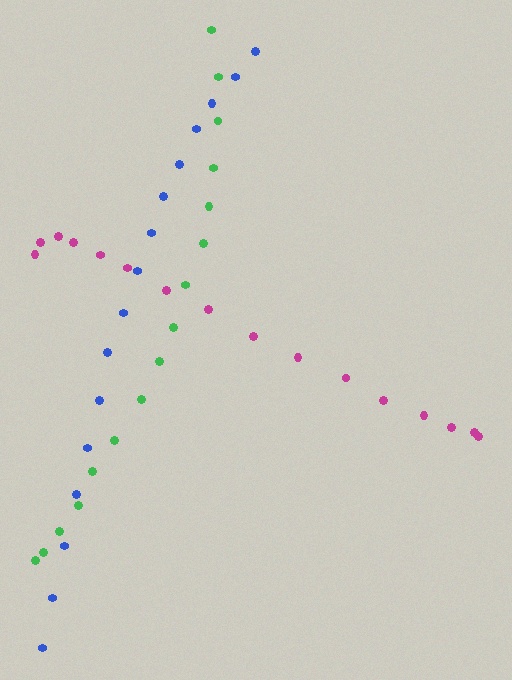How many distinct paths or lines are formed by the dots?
There are 3 distinct paths.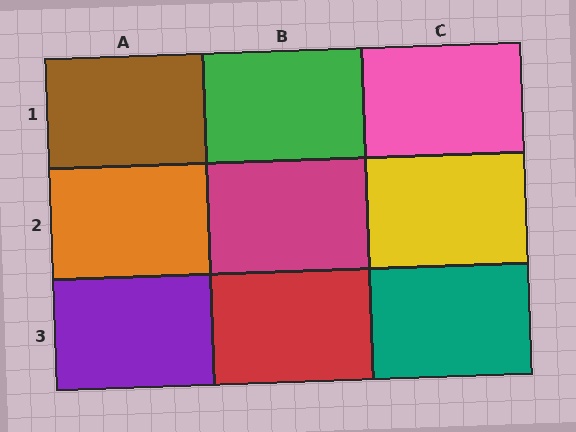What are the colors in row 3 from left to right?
Purple, red, teal.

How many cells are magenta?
1 cell is magenta.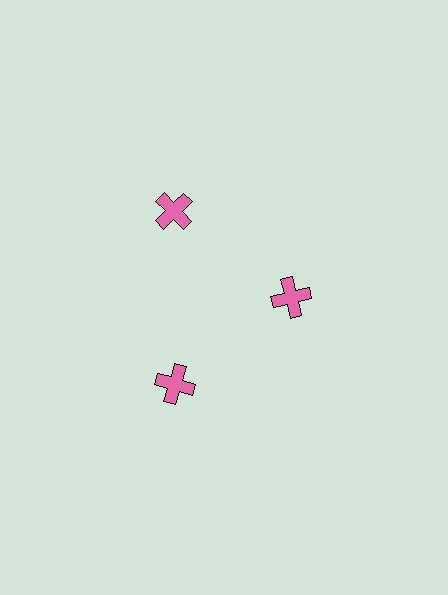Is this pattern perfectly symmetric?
No. The 3 pink crosses are arranged in a ring, but one element near the 3 o'clock position is pulled inward toward the center, breaking the 3-fold rotational symmetry.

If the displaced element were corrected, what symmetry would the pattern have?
It would have 3-fold rotational symmetry — the pattern would map onto itself every 120 degrees.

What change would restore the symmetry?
The symmetry would be restored by moving it outward, back onto the ring so that all 3 crosses sit at equal angles and equal distance from the center.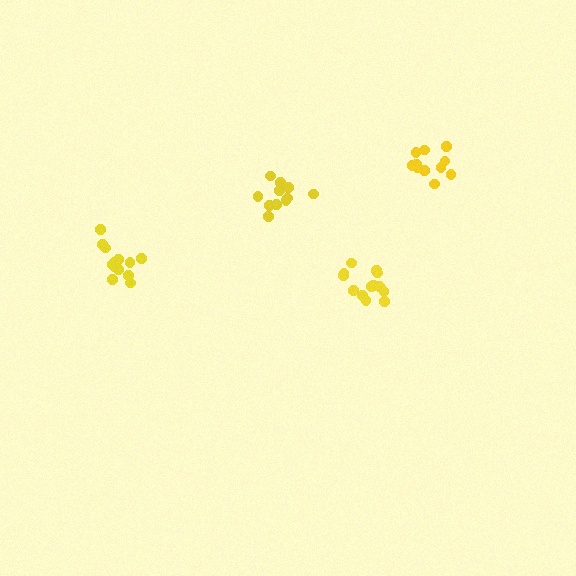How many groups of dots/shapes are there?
There are 4 groups.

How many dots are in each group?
Group 1: 13 dots, Group 2: 11 dots, Group 3: 13 dots, Group 4: 11 dots (48 total).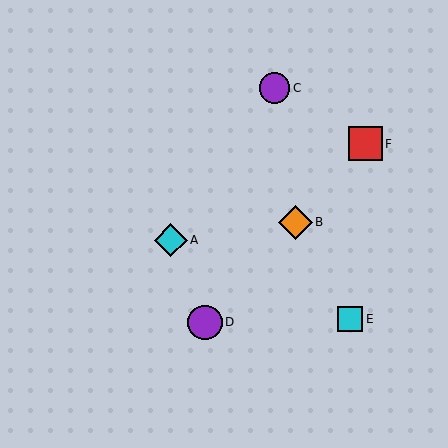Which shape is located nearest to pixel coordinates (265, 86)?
The purple circle (labeled C) at (275, 88) is nearest to that location.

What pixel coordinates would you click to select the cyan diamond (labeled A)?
Click at (171, 240) to select the cyan diamond A.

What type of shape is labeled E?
Shape E is a cyan square.